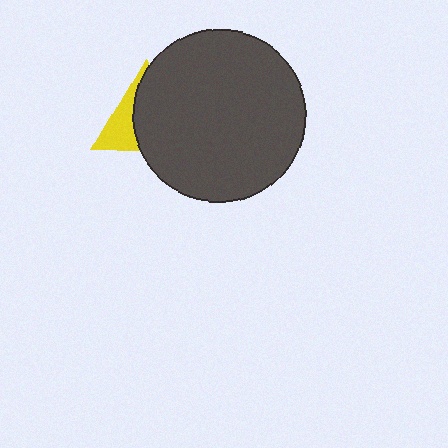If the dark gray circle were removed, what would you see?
You would see the complete yellow triangle.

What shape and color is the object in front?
The object in front is a dark gray circle.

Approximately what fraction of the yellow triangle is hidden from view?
Roughly 64% of the yellow triangle is hidden behind the dark gray circle.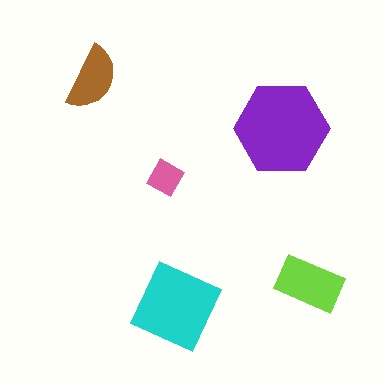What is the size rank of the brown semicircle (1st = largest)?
4th.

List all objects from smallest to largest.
The pink diamond, the brown semicircle, the lime rectangle, the cyan square, the purple hexagon.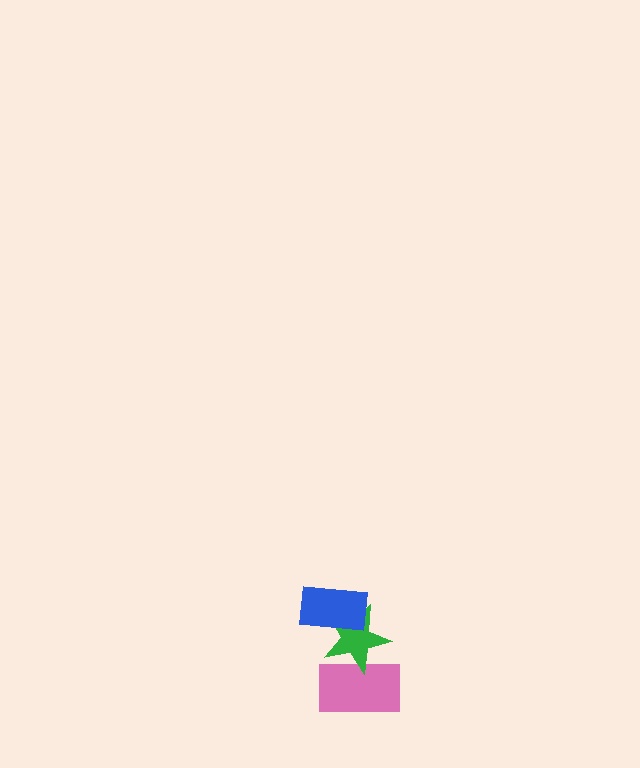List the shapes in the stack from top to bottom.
From top to bottom: the blue rectangle, the green star, the pink rectangle.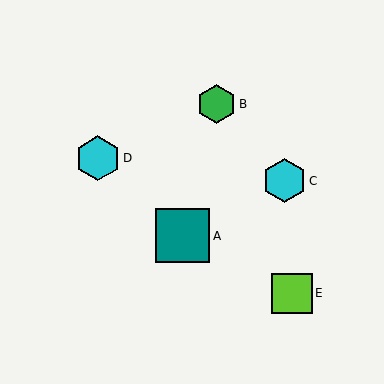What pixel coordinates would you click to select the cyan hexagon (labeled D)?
Click at (98, 158) to select the cyan hexagon D.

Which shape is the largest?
The teal square (labeled A) is the largest.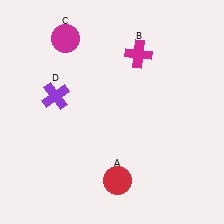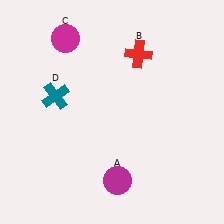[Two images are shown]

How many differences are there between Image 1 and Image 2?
There are 3 differences between the two images.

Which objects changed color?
A changed from red to magenta. B changed from magenta to red. D changed from purple to teal.